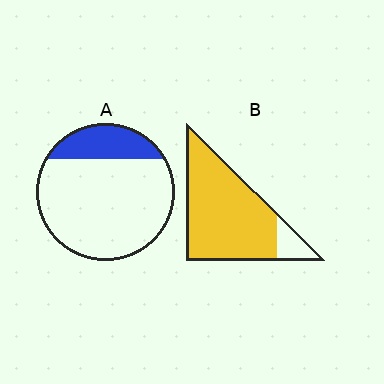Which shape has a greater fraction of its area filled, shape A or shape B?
Shape B.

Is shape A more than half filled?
No.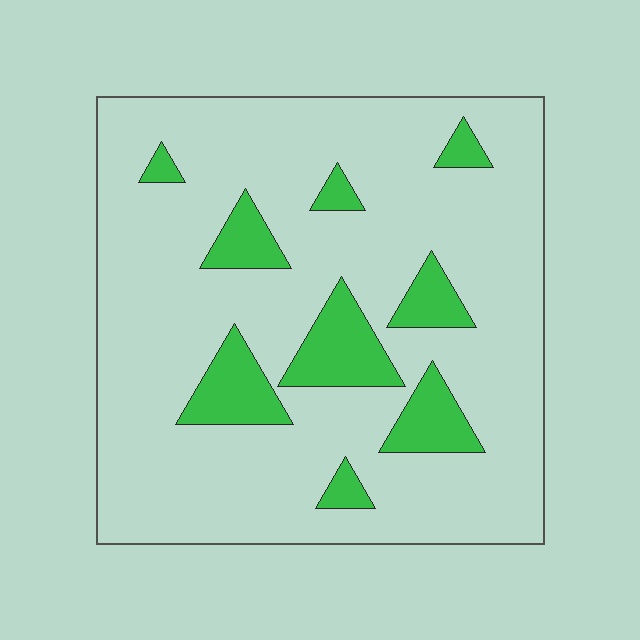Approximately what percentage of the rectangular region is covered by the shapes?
Approximately 15%.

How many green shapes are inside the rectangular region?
9.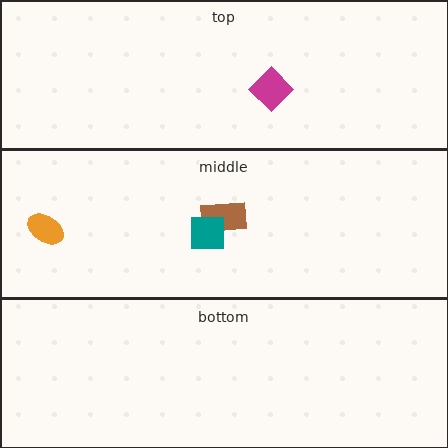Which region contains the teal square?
The middle region.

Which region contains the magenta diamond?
The top region.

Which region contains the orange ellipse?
The middle region.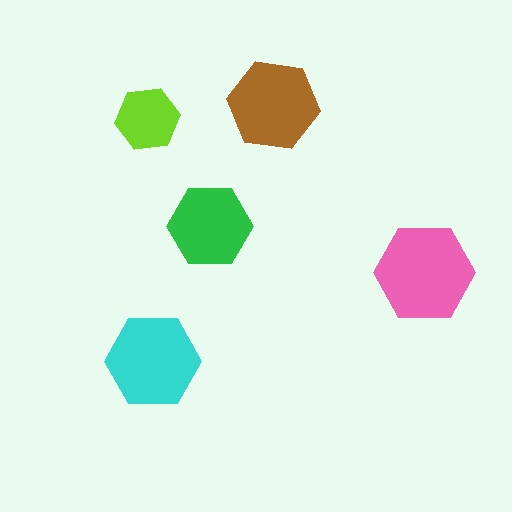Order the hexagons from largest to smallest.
the pink one, the cyan one, the brown one, the green one, the lime one.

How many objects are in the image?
There are 5 objects in the image.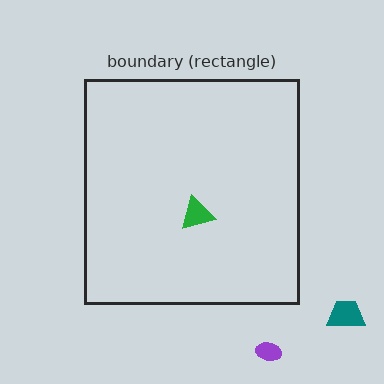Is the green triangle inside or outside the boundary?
Inside.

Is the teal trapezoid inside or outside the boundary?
Outside.